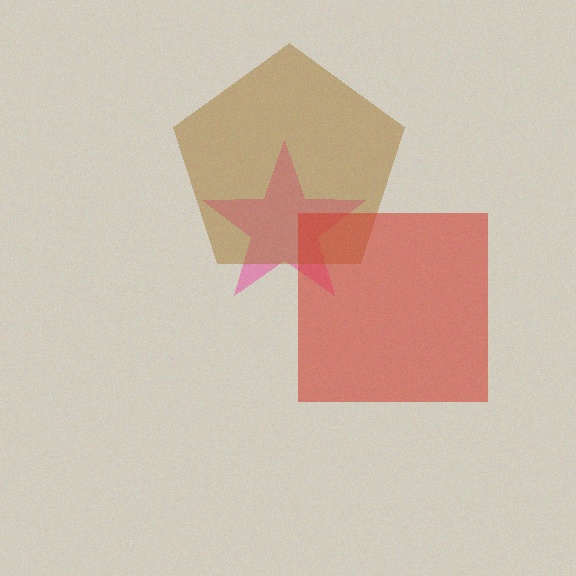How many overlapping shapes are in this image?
There are 3 overlapping shapes in the image.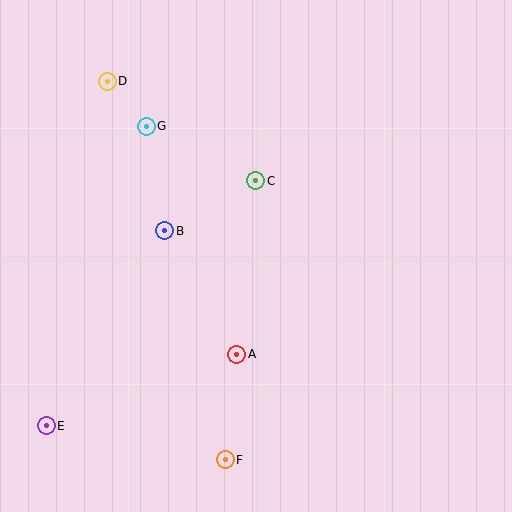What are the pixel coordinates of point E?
Point E is at (46, 426).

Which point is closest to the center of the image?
Point C at (256, 181) is closest to the center.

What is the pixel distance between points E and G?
The distance between E and G is 316 pixels.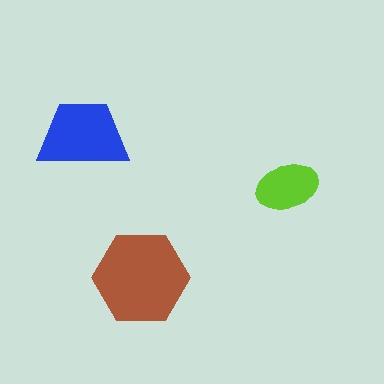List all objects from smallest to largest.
The lime ellipse, the blue trapezoid, the brown hexagon.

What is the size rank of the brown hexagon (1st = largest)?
1st.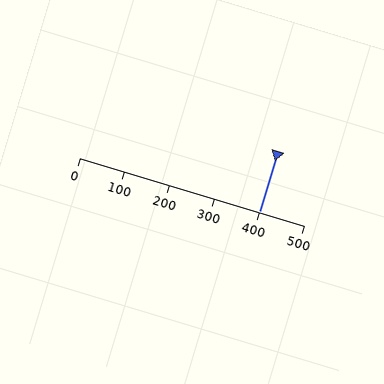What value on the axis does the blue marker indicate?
The marker indicates approximately 400.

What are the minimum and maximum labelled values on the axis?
The axis runs from 0 to 500.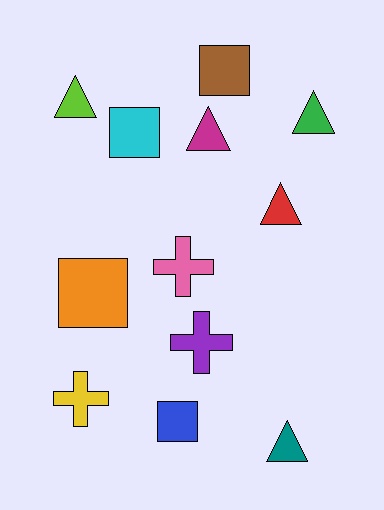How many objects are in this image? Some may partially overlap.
There are 12 objects.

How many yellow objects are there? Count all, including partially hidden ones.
There is 1 yellow object.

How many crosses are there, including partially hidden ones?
There are 3 crosses.